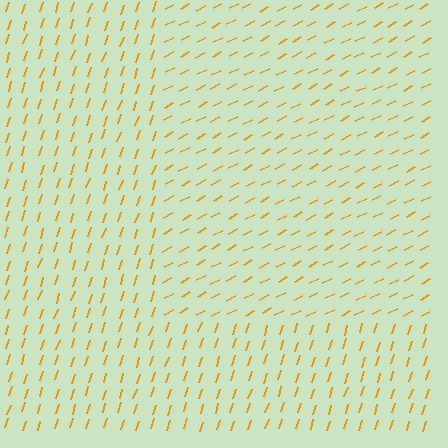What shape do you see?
I see a rectangle.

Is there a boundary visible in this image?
Yes, there is a texture boundary formed by a change in line orientation.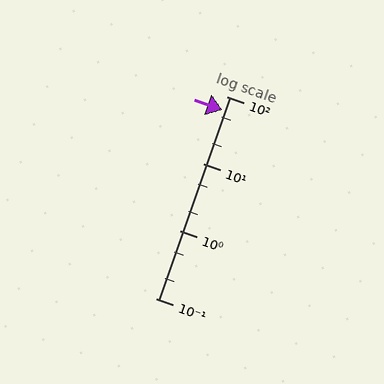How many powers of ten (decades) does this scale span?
The scale spans 3 decades, from 0.1 to 100.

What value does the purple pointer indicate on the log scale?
The pointer indicates approximately 63.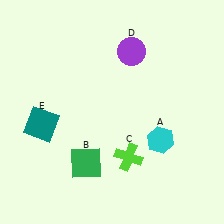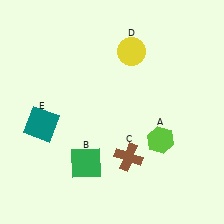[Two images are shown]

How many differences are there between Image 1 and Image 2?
There are 3 differences between the two images.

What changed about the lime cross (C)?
In Image 1, C is lime. In Image 2, it changed to brown.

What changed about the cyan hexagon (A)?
In Image 1, A is cyan. In Image 2, it changed to lime.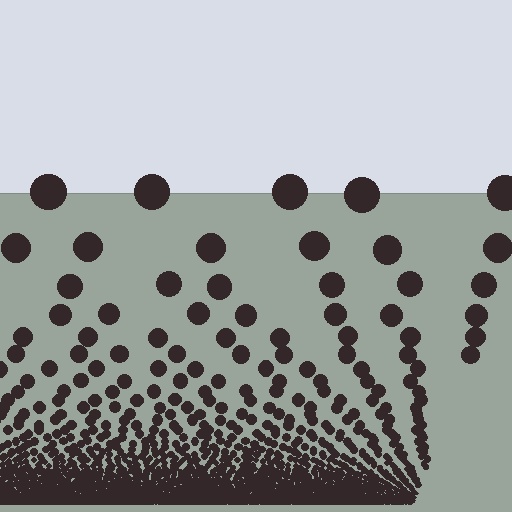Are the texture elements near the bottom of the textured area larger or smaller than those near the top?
Smaller. The gradient is inverted — elements near the bottom are smaller and denser.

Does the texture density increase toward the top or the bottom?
Density increases toward the bottom.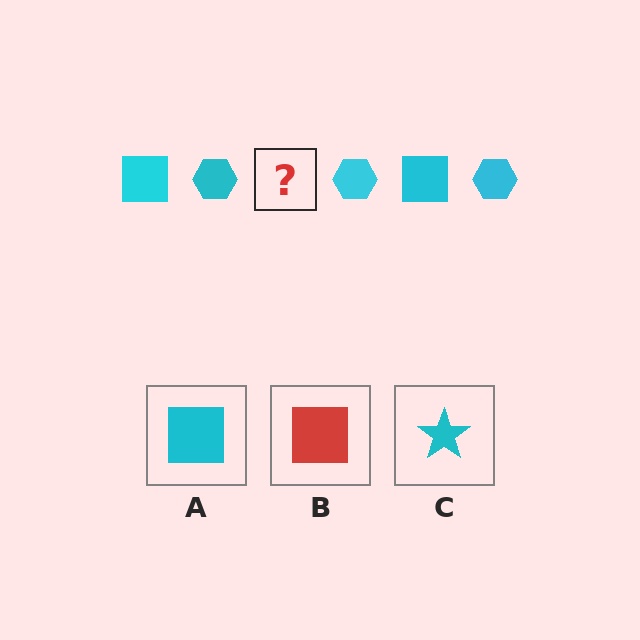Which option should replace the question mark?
Option A.